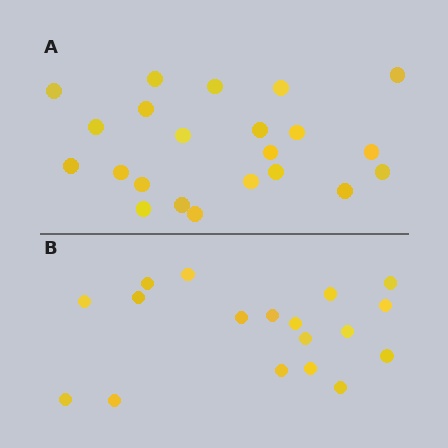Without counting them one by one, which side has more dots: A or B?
Region A (the top region) has more dots.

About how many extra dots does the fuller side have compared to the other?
Region A has about 4 more dots than region B.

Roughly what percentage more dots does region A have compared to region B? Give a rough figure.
About 20% more.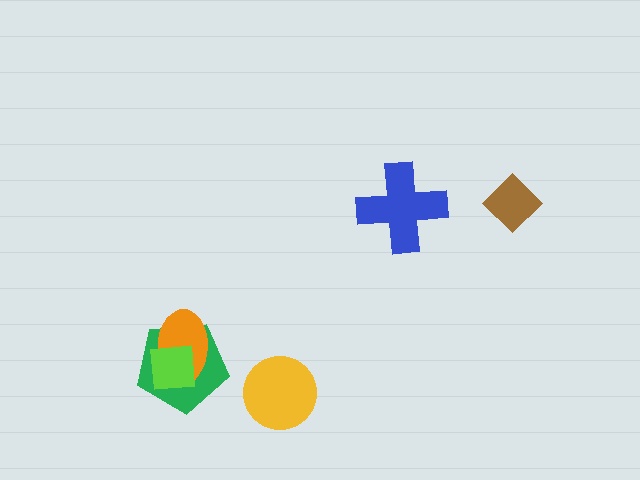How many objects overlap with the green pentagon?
2 objects overlap with the green pentagon.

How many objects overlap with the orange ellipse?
2 objects overlap with the orange ellipse.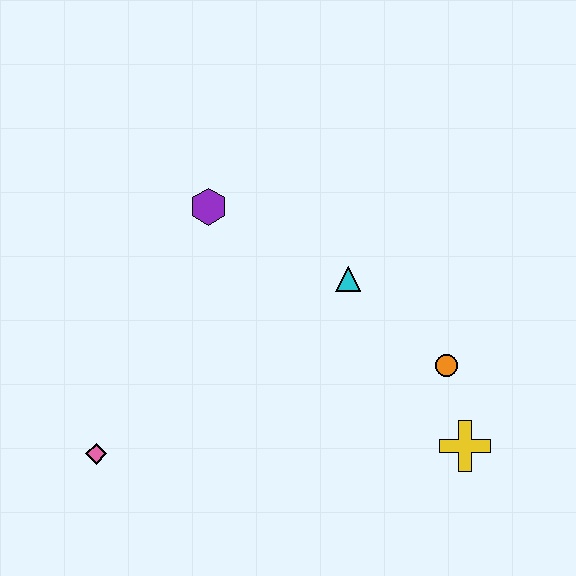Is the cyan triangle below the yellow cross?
No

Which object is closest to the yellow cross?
The orange circle is closest to the yellow cross.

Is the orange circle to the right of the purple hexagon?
Yes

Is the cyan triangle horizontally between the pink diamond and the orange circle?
Yes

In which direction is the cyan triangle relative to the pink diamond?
The cyan triangle is to the right of the pink diamond.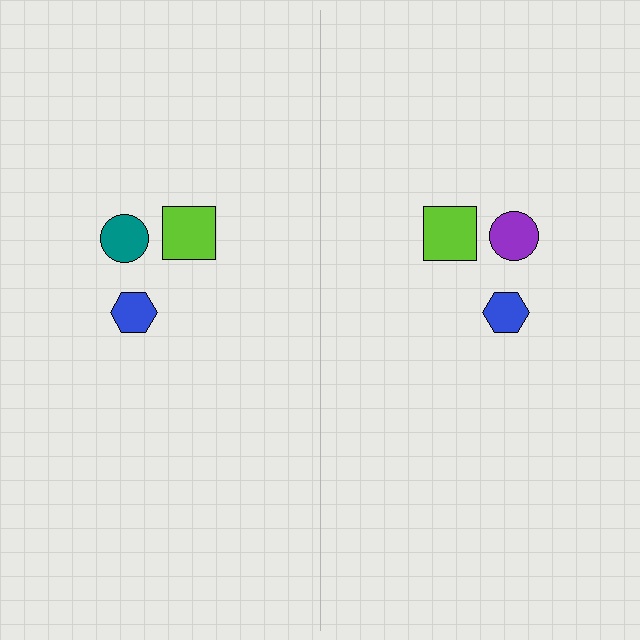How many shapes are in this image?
There are 6 shapes in this image.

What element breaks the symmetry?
The purple circle on the right side breaks the symmetry — its mirror counterpart is teal.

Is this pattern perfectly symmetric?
No, the pattern is not perfectly symmetric. The purple circle on the right side breaks the symmetry — its mirror counterpart is teal.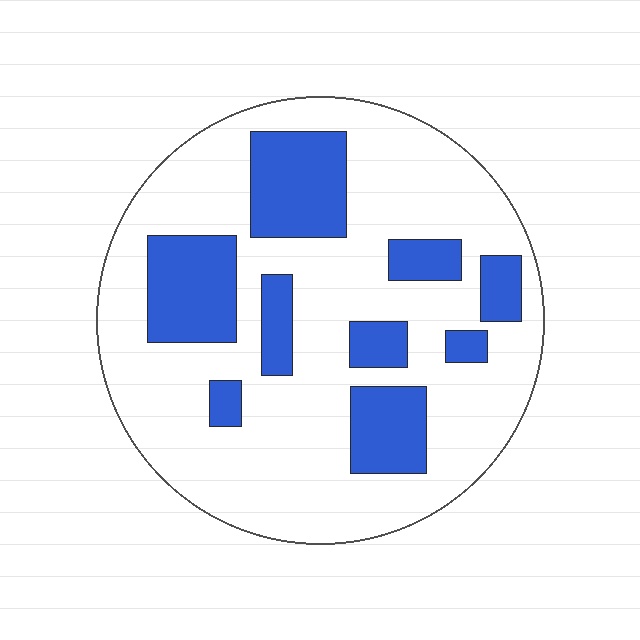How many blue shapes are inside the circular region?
9.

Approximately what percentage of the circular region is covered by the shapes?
Approximately 25%.